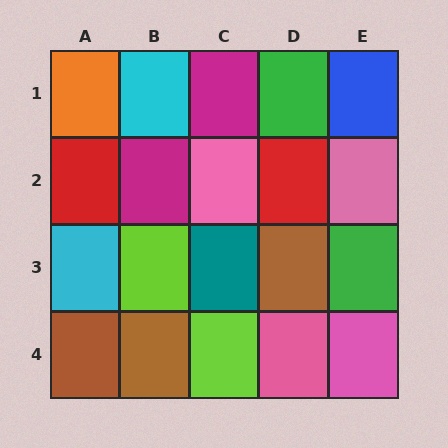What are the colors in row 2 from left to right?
Red, magenta, pink, red, pink.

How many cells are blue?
1 cell is blue.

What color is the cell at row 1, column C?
Magenta.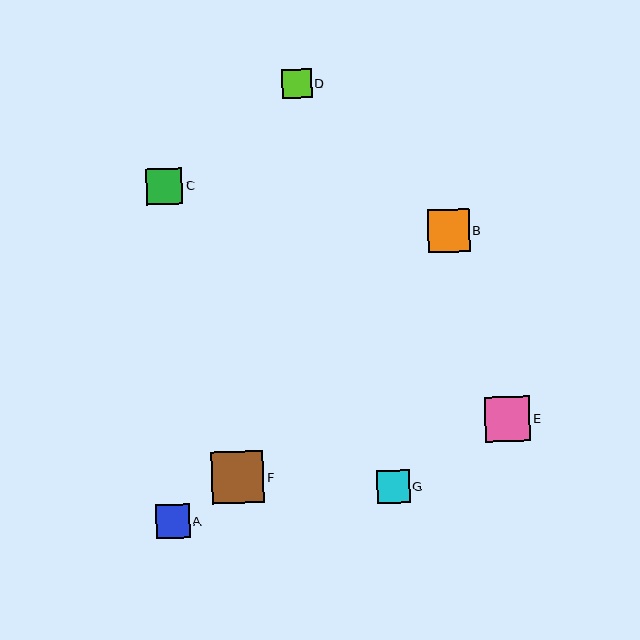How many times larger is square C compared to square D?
Square C is approximately 1.2 times the size of square D.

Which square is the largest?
Square F is the largest with a size of approximately 52 pixels.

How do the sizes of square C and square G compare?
Square C and square G are approximately the same size.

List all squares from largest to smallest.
From largest to smallest: F, E, B, C, A, G, D.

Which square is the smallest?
Square D is the smallest with a size of approximately 29 pixels.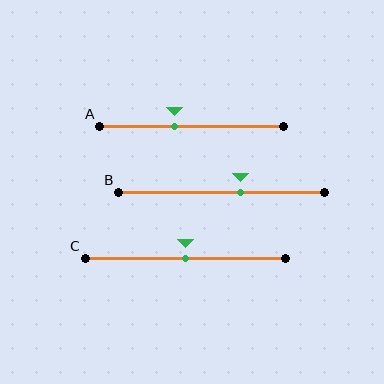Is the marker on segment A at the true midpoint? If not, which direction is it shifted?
No, the marker on segment A is shifted to the left by about 9% of the segment length.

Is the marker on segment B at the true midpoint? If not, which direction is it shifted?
No, the marker on segment B is shifted to the right by about 9% of the segment length.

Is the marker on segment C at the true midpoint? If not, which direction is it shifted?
Yes, the marker on segment C is at the true midpoint.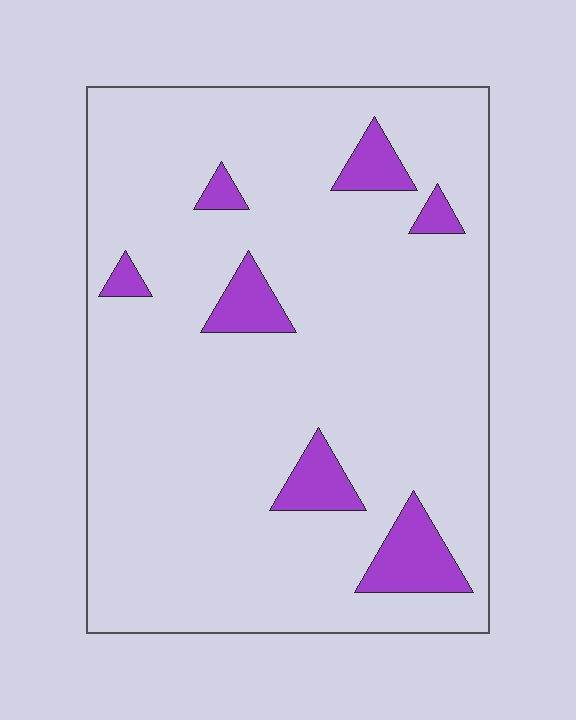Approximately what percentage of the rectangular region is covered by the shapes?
Approximately 10%.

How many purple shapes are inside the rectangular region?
7.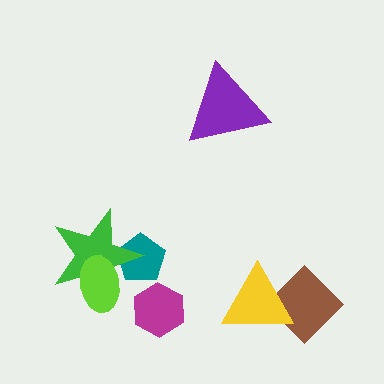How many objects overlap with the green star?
2 objects overlap with the green star.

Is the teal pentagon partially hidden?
Yes, it is partially covered by another shape.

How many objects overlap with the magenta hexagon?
0 objects overlap with the magenta hexagon.